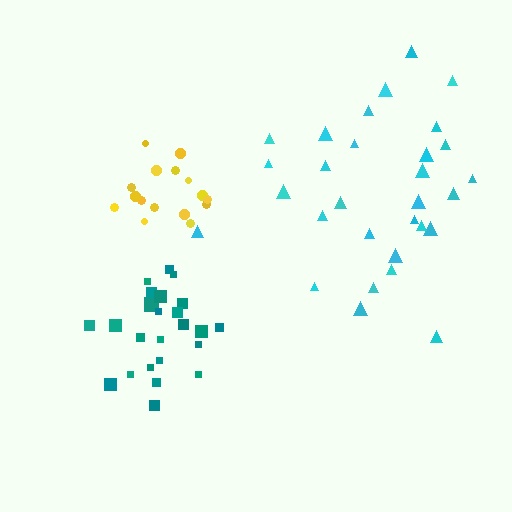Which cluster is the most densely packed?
Teal.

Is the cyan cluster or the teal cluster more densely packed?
Teal.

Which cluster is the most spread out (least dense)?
Cyan.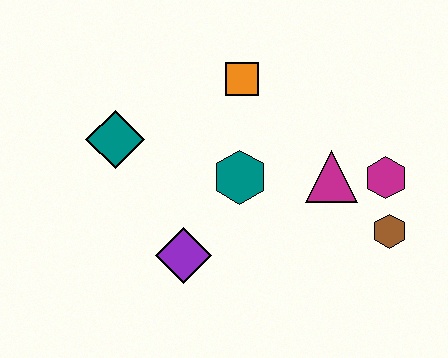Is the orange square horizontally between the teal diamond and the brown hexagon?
Yes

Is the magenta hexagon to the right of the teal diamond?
Yes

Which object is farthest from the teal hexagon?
The brown hexagon is farthest from the teal hexagon.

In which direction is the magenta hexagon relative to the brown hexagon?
The magenta hexagon is above the brown hexagon.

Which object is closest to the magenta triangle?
The magenta hexagon is closest to the magenta triangle.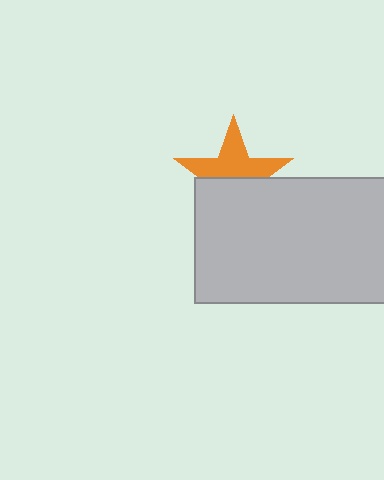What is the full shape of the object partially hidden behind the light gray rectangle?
The partially hidden object is an orange star.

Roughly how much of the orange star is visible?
About half of it is visible (roughly 54%).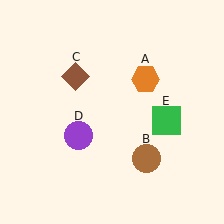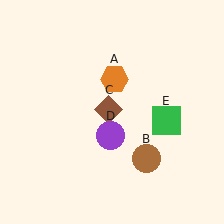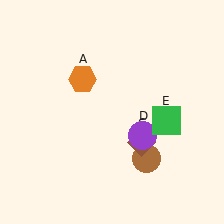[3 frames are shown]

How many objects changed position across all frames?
3 objects changed position: orange hexagon (object A), brown diamond (object C), purple circle (object D).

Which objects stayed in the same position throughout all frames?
Brown circle (object B) and green square (object E) remained stationary.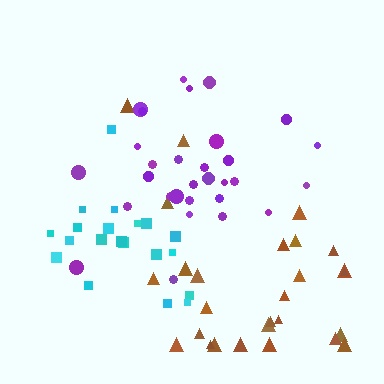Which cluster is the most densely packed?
Cyan.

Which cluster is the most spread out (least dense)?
Brown.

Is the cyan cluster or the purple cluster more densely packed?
Cyan.